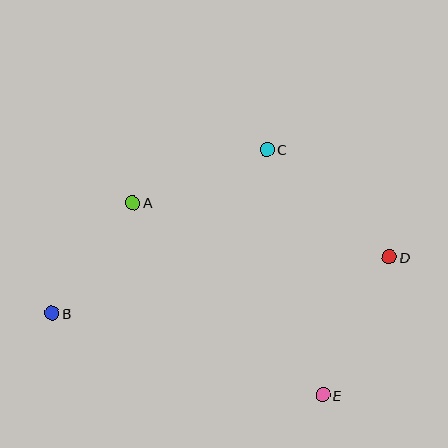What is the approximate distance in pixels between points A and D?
The distance between A and D is approximately 262 pixels.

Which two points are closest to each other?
Points A and B are closest to each other.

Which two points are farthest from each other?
Points B and D are farthest from each other.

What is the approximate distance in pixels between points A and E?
The distance between A and E is approximately 270 pixels.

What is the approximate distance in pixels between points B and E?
The distance between B and E is approximately 282 pixels.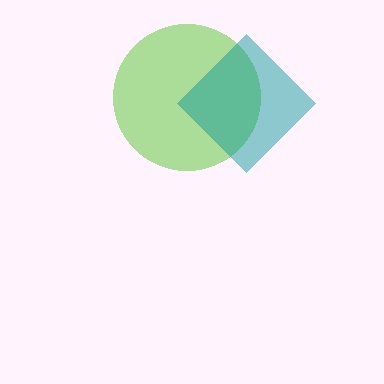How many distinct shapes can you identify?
There are 2 distinct shapes: a lime circle, a teal diamond.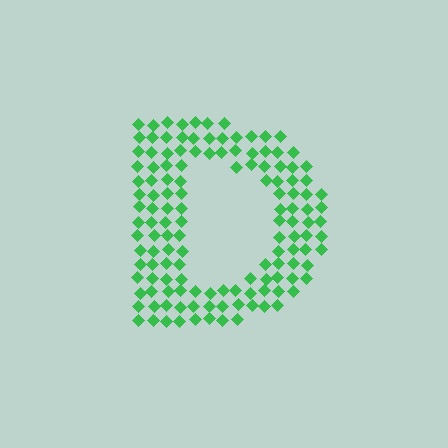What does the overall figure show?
The overall figure shows the letter D.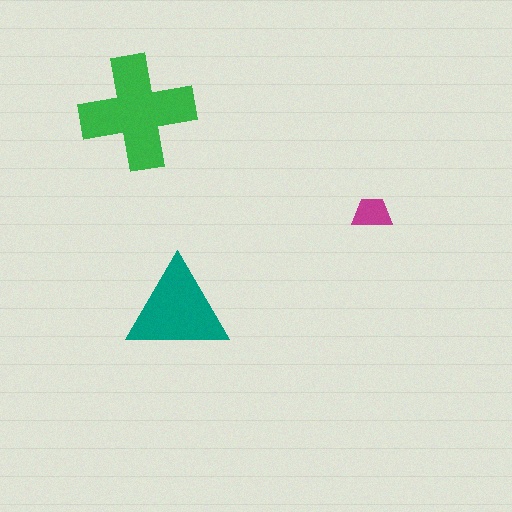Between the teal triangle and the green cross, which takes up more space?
The green cross.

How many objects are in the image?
There are 3 objects in the image.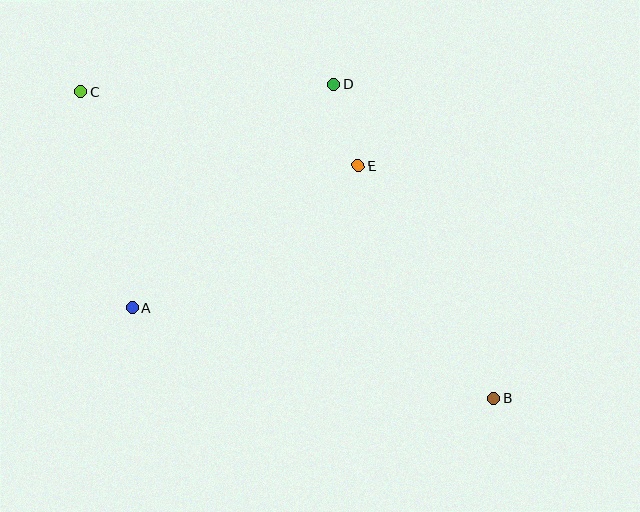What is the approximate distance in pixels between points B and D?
The distance between B and D is approximately 353 pixels.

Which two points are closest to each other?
Points D and E are closest to each other.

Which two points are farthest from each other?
Points B and C are farthest from each other.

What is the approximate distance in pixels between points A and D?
The distance between A and D is approximately 301 pixels.